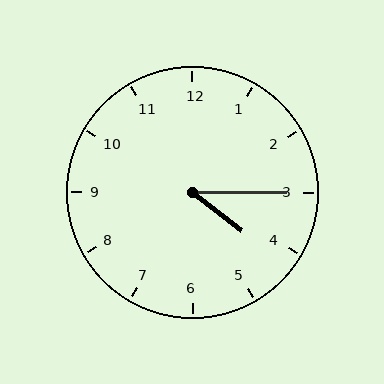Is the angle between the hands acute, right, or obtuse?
It is acute.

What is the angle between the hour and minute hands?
Approximately 38 degrees.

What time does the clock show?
4:15.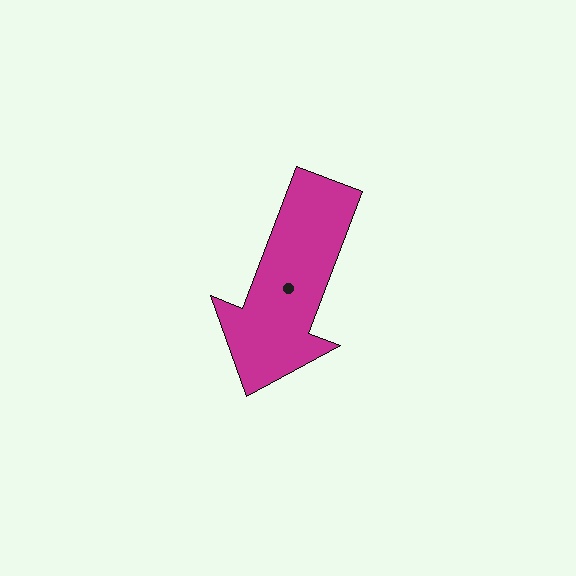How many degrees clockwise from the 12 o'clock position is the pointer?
Approximately 201 degrees.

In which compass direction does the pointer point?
South.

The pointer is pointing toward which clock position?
Roughly 7 o'clock.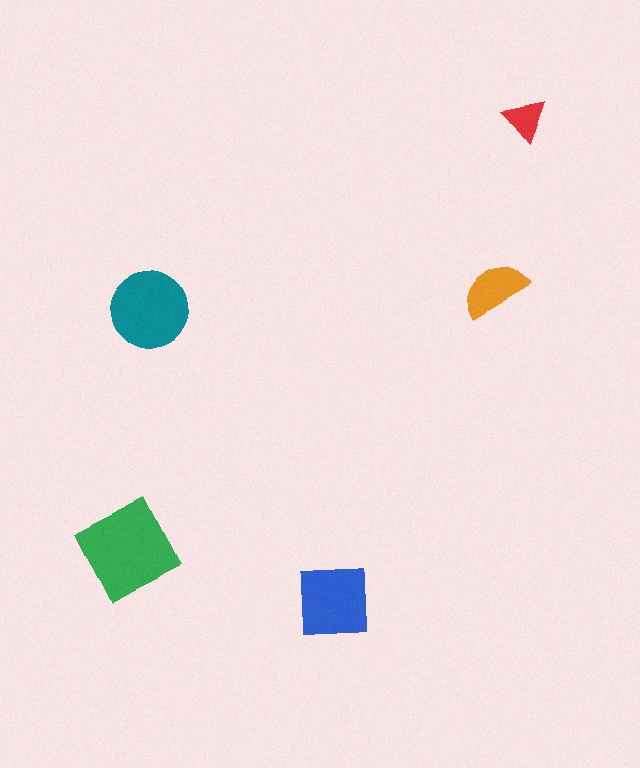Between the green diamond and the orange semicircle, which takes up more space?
The green diamond.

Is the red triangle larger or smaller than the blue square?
Smaller.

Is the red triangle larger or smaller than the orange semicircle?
Smaller.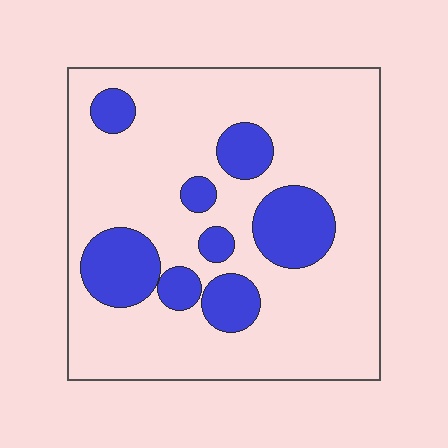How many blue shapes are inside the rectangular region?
8.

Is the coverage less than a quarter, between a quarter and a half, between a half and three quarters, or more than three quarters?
Less than a quarter.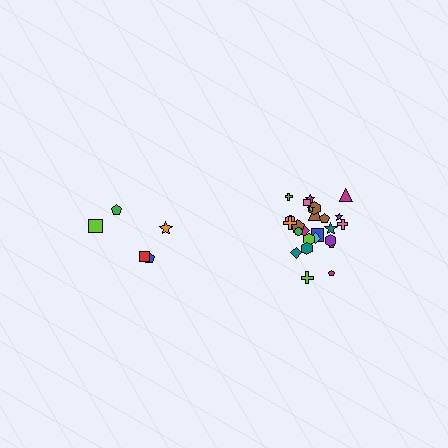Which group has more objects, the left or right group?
The right group.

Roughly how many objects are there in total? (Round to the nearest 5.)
Roughly 30 objects in total.